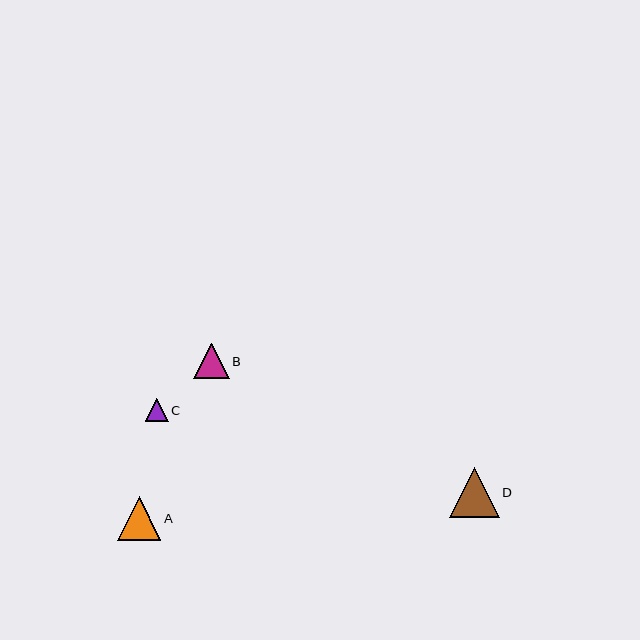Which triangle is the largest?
Triangle D is the largest with a size of approximately 50 pixels.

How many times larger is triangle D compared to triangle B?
Triangle D is approximately 1.4 times the size of triangle B.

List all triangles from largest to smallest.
From largest to smallest: D, A, B, C.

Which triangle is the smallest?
Triangle C is the smallest with a size of approximately 23 pixels.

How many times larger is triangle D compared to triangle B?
Triangle D is approximately 1.4 times the size of triangle B.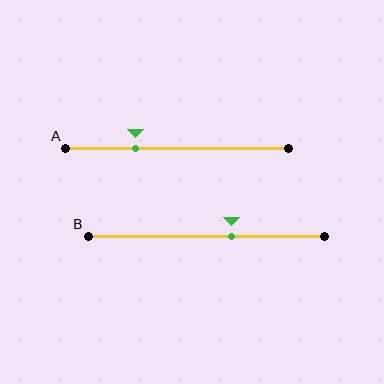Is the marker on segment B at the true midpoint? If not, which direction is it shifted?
No, the marker on segment B is shifted to the right by about 11% of the segment length.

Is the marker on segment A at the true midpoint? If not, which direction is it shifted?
No, the marker on segment A is shifted to the left by about 19% of the segment length.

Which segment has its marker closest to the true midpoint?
Segment B has its marker closest to the true midpoint.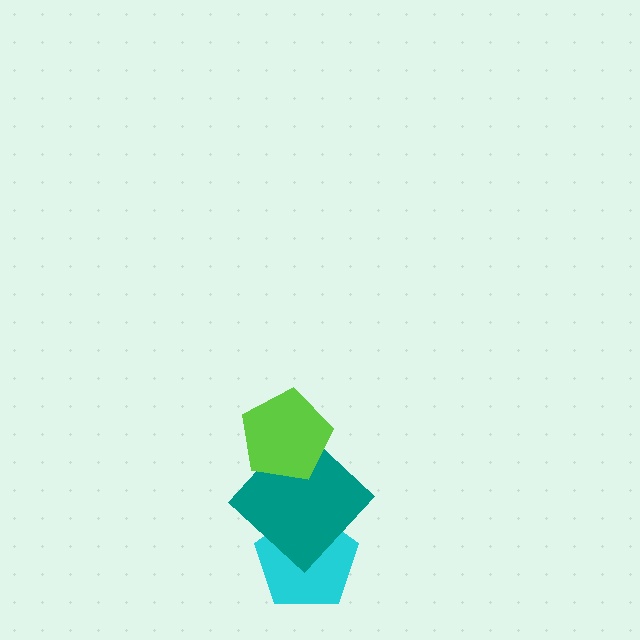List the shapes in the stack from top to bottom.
From top to bottom: the lime pentagon, the teal diamond, the cyan pentagon.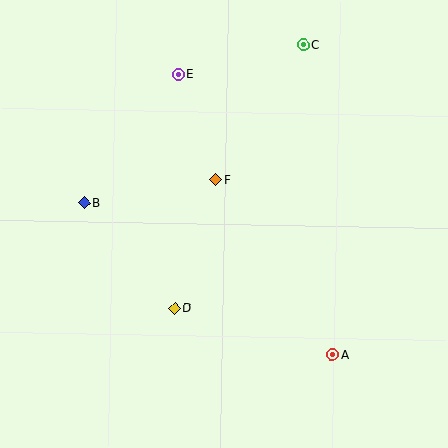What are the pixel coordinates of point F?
Point F is at (216, 180).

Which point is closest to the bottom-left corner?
Point D is closest to the bottom-left corner.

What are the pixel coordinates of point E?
Point E is at (178, 74).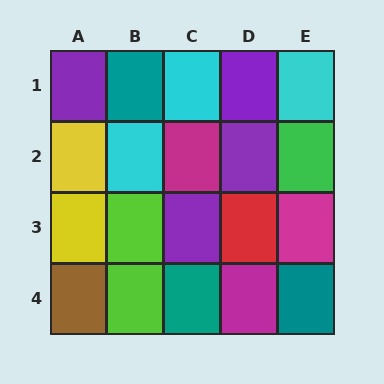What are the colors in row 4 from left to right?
Brown, lime, teal, magenta, teal.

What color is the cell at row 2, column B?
Cyan.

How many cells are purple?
4 cells are purple.